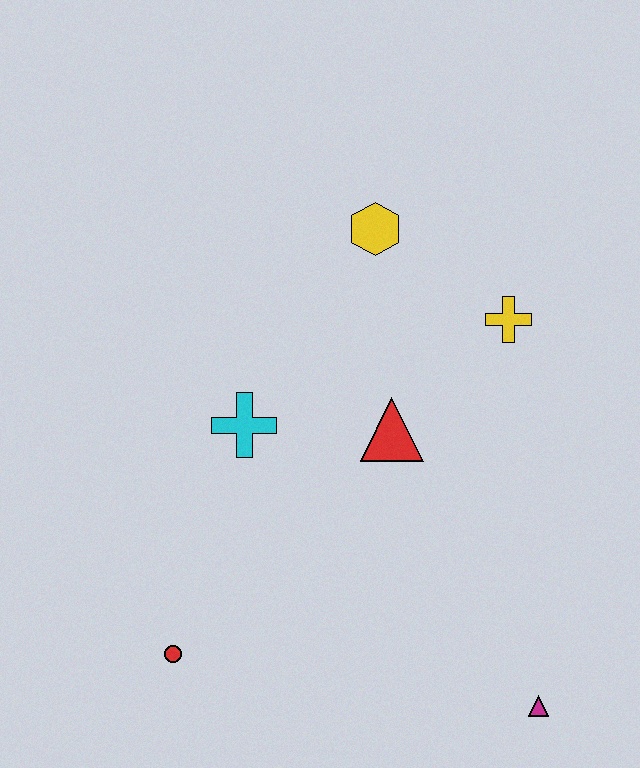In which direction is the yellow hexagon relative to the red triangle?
The yellow hexagon is above the red triangle.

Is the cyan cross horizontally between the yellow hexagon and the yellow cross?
No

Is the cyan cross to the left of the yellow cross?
Yes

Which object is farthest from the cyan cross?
The magenta triangle is farthest from the cyan cross.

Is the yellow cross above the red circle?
Yes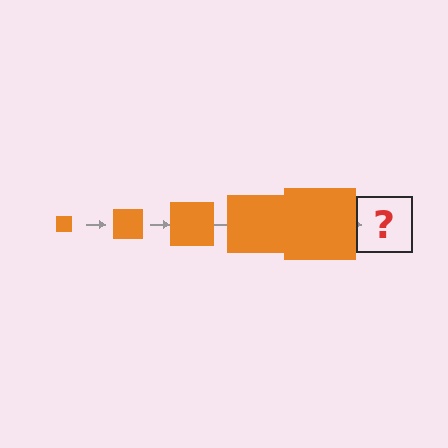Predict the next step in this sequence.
The next step is an orange square, larger than the previous one.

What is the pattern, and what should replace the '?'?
The pattern is that the square gets progressively larger each step. The '?' should be an orange square, larger than the previous one.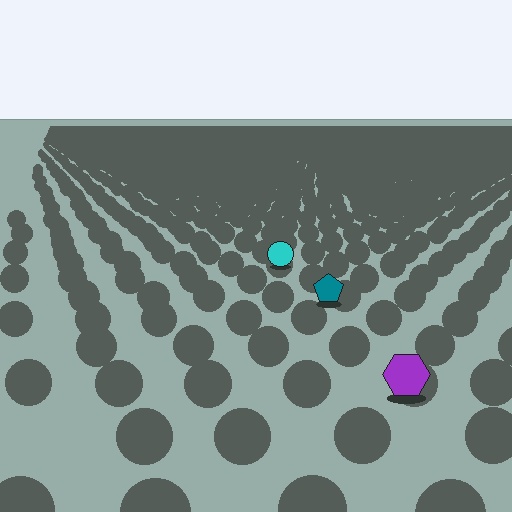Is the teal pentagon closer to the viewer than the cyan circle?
Yes. The teal pentagon is closer — you can tell from the texture gradient: the ground texture is coarser near it.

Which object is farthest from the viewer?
The cyan circle is farthest from the viewer. It appears smaller and the ground texture around it is denser.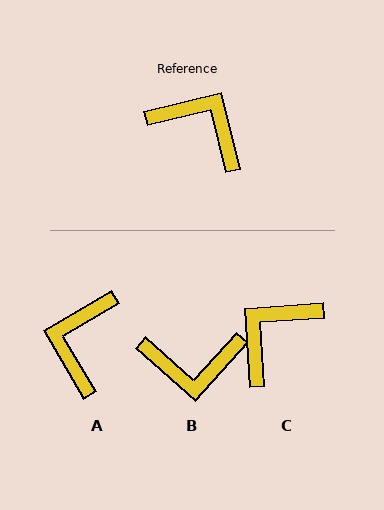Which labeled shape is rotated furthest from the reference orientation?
B, about 146 degrees away.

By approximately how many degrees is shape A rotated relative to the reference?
Approximately 106 degrees counter-clockwise.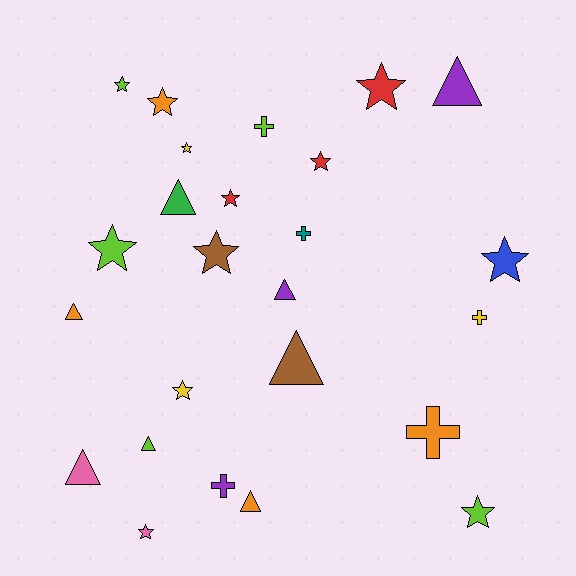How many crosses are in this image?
There are 5 crosses.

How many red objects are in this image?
There are 3 red objects.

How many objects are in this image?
There are 25 objects.